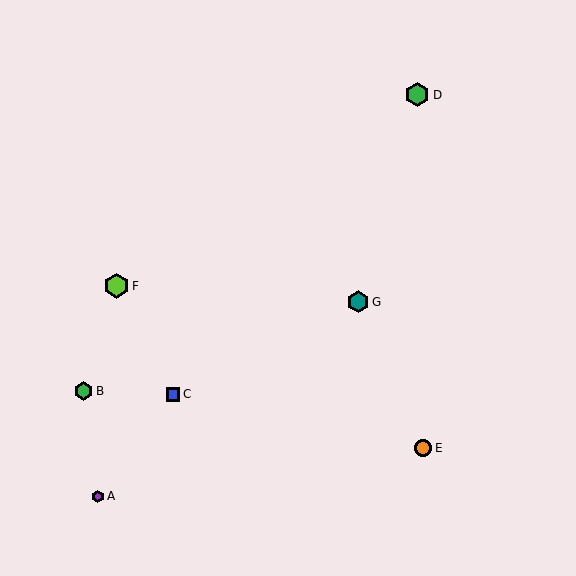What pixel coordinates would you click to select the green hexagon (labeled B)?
Click at (83, 391) to select the green hexagon B.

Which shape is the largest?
The lime hexagon (labeled F) is the largest.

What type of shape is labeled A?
Shape A is a purple hexagon.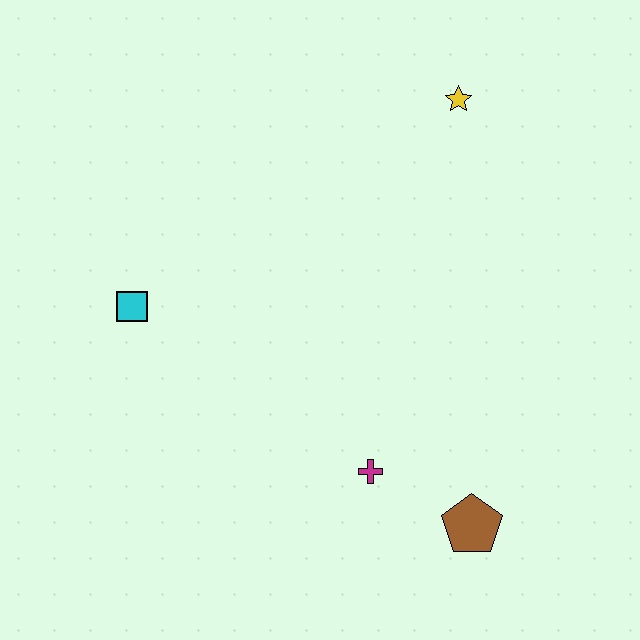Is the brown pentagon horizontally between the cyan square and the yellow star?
No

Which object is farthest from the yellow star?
The brown pentagon is farthest from the yellow star.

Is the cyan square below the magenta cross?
No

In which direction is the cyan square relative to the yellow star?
The cyan square is to the left of the yellow star.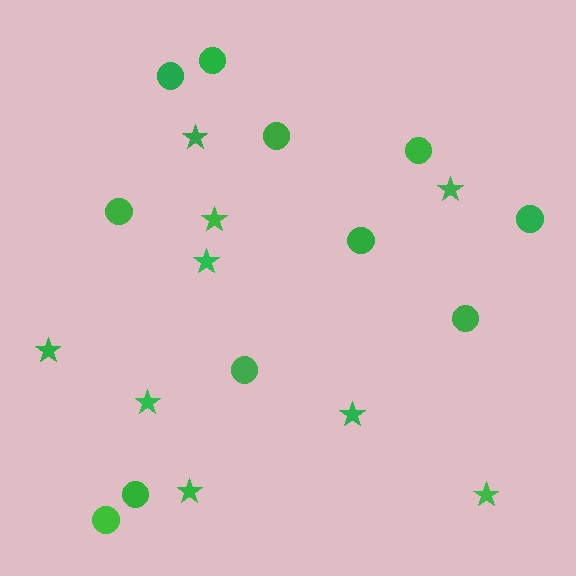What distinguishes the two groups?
There are 2 groups: one group of stars (9) and one group of circles (11).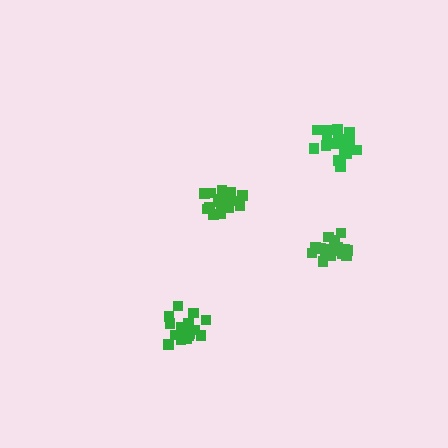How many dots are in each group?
Group 1: 17 dots, Group 2: 16 dots, Group 3: 20 dots, Group 4: 18 dots (71 total).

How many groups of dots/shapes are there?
There are 4 groups.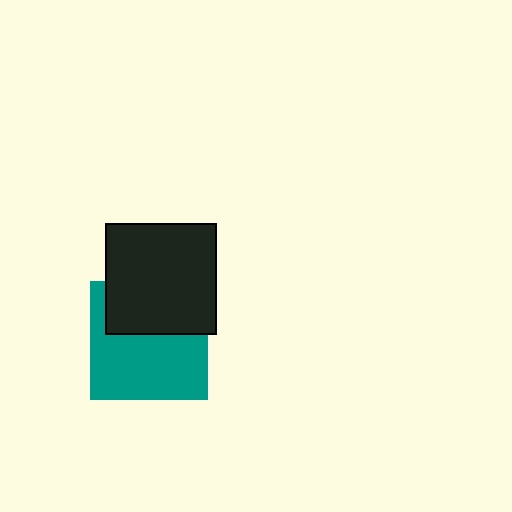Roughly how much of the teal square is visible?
About half of it is visible (roughly 60%).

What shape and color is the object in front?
The object in front is a black square.